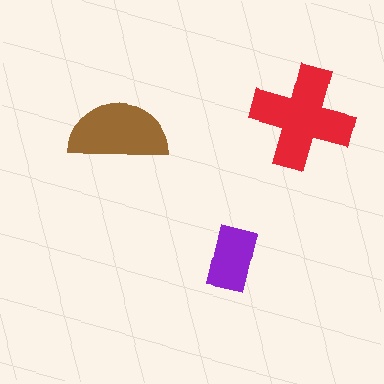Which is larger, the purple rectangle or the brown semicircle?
The brown semicircle.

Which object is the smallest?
The purple rectangle.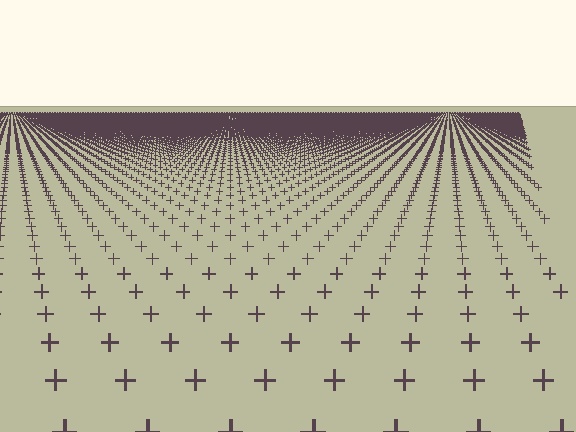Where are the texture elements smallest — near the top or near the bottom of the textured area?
Near the top.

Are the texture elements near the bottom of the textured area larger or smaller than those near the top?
Larger. Near the bottom, elements are closer to the viewer and appear at a bigger on-screen size.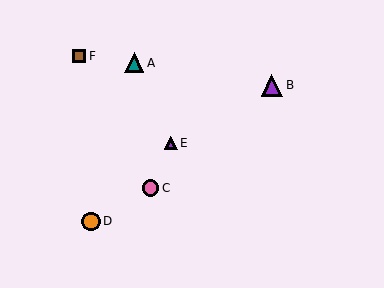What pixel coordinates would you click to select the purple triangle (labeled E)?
Click at (171, 143) to select the purple triangle E.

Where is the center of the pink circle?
The center of the pink circle is at (151, 188).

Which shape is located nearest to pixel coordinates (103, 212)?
The orange circle (labeled D) at (91, 221) is nearest to that location.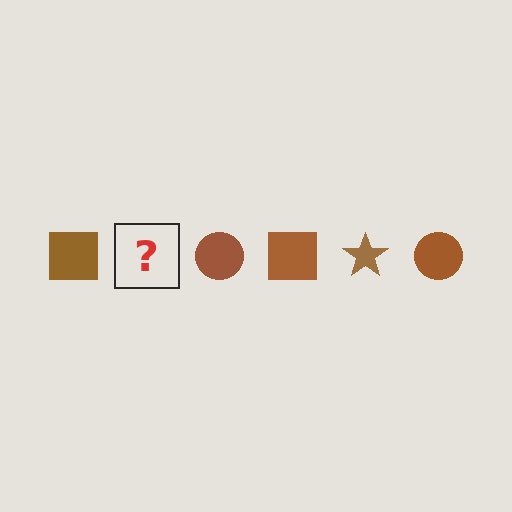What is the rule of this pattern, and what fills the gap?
The rule is that the pattern cycles through square, star, circle shapes in brown. The gap should be filled with a brown star.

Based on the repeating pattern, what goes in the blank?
The blank should be a brown star.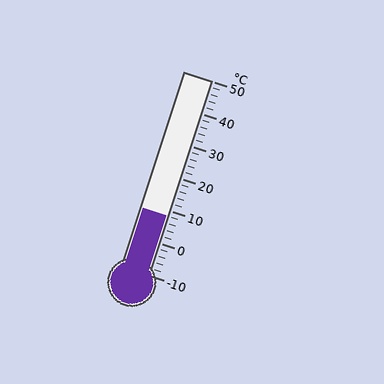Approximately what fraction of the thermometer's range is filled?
The thermometer is filled to approximately 30% of its range.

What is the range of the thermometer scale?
The thermometer scale ranges from -10°C to 50°C.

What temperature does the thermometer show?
The thermometer shows approximately 8°C.